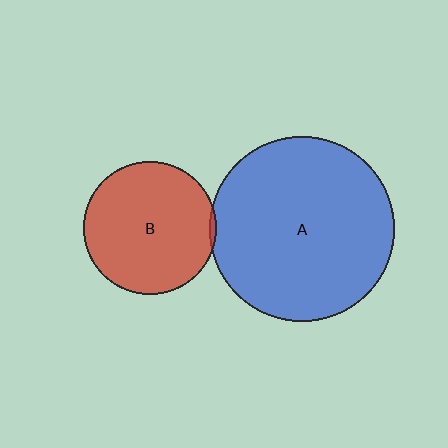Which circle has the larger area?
Circle A (blue).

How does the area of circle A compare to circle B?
Approximately 1.9 times.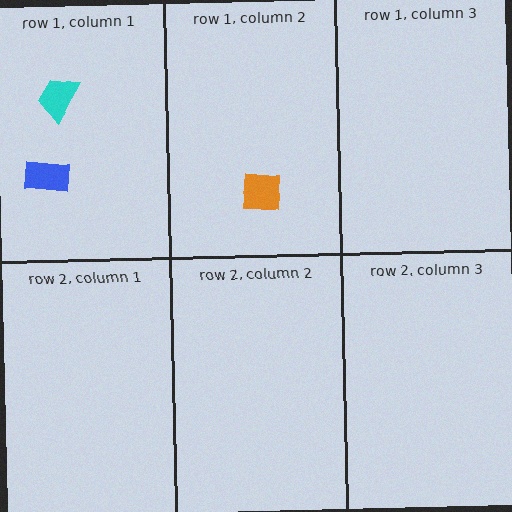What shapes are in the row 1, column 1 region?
The cyan trapezoid, the blue rectangle.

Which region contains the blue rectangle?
The row 1, column 1 region.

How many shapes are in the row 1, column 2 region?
1.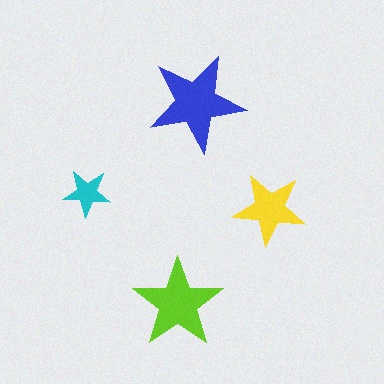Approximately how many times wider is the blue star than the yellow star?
About 1.5 times wider.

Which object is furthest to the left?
The cyan star is leftmost.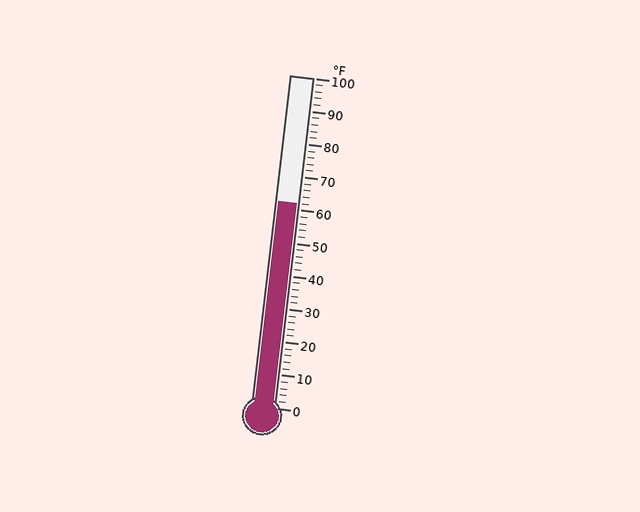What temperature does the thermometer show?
The thermometer shows approximately 62°F.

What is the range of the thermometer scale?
The thermometer scale ranges from 0°F to 100°F.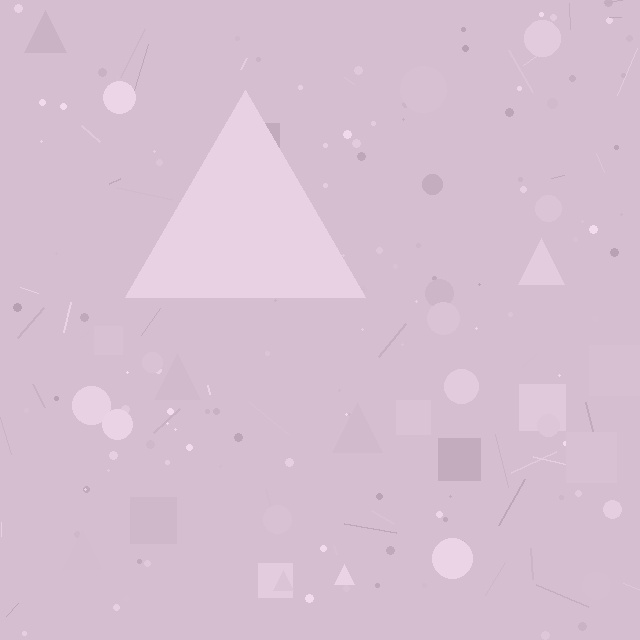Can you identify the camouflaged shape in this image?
The camouflaged shape is a triangle.